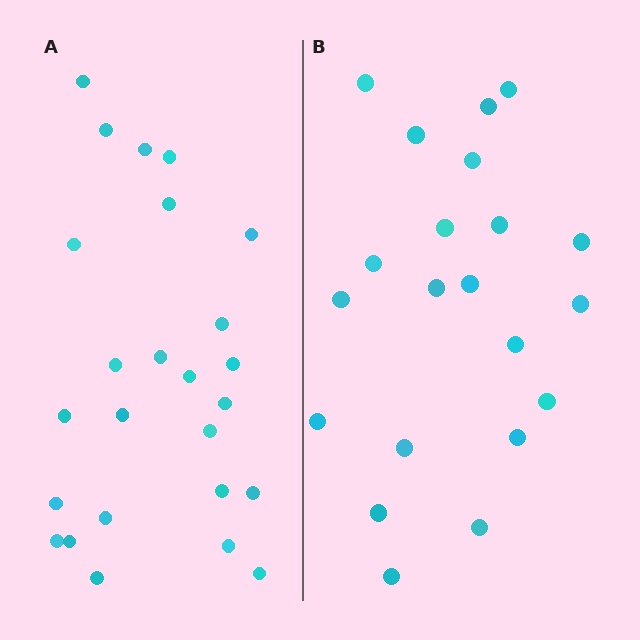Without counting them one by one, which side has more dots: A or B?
Region A (the left region) has more dots.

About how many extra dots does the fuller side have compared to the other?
Region A has about 4 more dots than region B.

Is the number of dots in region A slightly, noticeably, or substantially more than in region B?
Region A has only slightly more — the two regions are fairly close. The ratio is roughly 1.2 to 1.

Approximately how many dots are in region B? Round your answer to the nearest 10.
About 20 dots. (The exact count is 21, which rounds to 20.)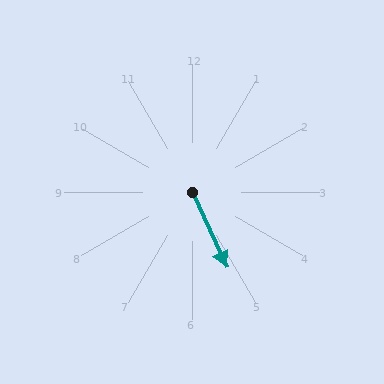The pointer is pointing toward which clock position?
Roughly 5 o'clock.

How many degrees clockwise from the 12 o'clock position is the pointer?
Approximately 155 degrees.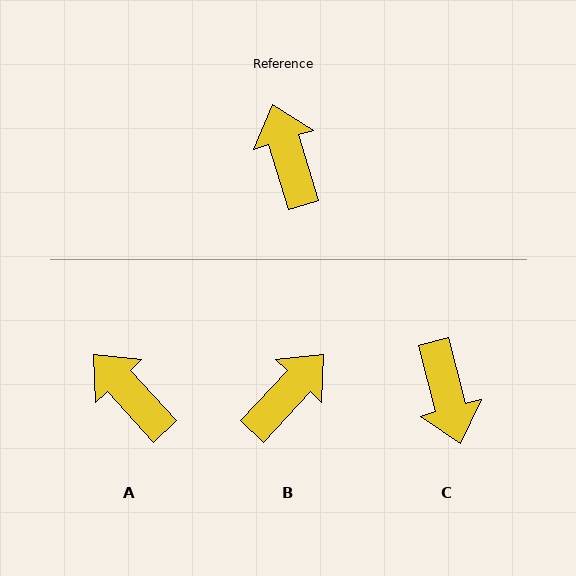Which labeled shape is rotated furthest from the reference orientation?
C, about 177 degrees away.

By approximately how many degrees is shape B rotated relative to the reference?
Approximately 60 degrees clockwise.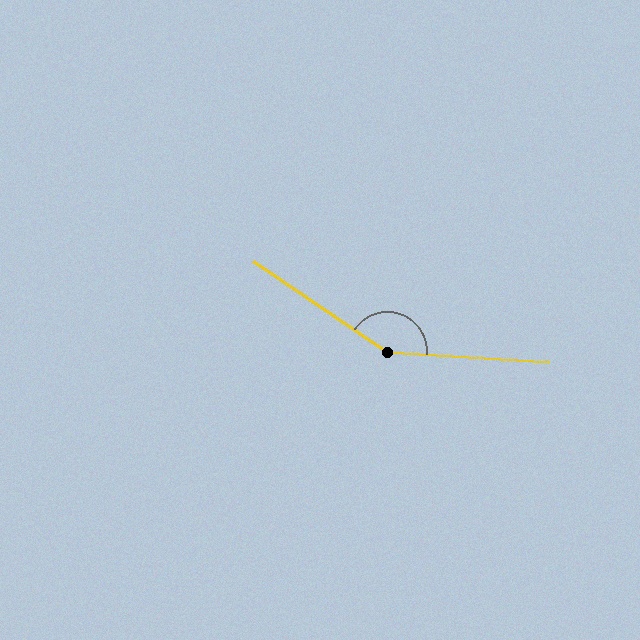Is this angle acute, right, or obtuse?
It is obtuse.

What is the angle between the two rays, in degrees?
Approximately 150 degrees.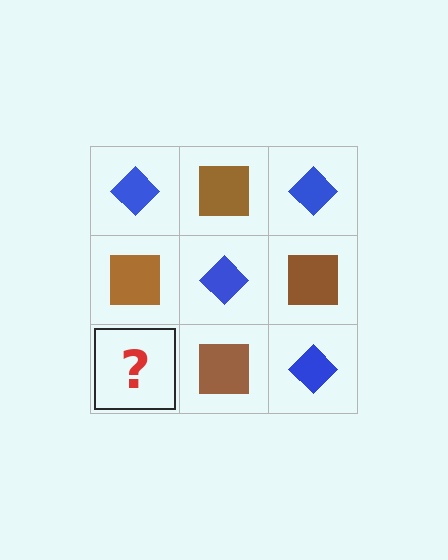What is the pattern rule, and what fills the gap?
The rule is that it alternates blue diamond and brown square in a checkerboard pattern. The gap should be filled with a blue diamond.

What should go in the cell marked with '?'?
The missing cell should contain a blue diamond.